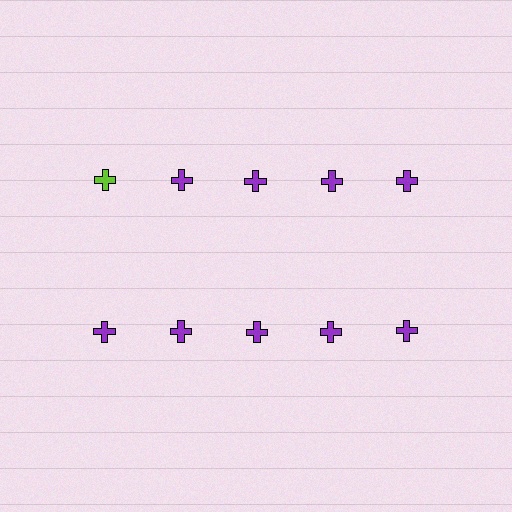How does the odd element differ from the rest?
It has a different color: lime instead of purple.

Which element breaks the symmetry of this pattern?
The lime cross in the top row, leftmost column breaks the symmetry. All other shapes are purple crosses.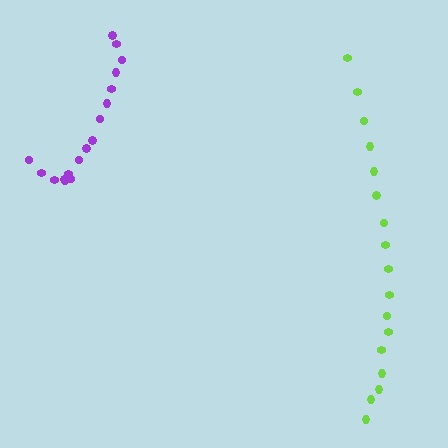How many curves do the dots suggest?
There are 2 distinct paths.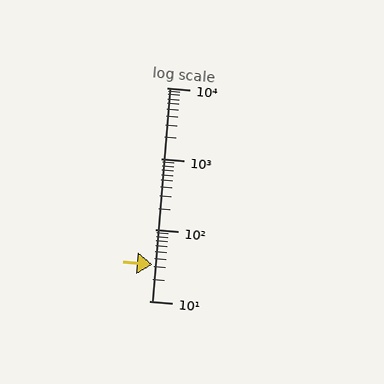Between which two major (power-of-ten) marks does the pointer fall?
The pointer is between 10 and 100.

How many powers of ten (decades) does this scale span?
The scale spans 3 decades, from 10 to 10000.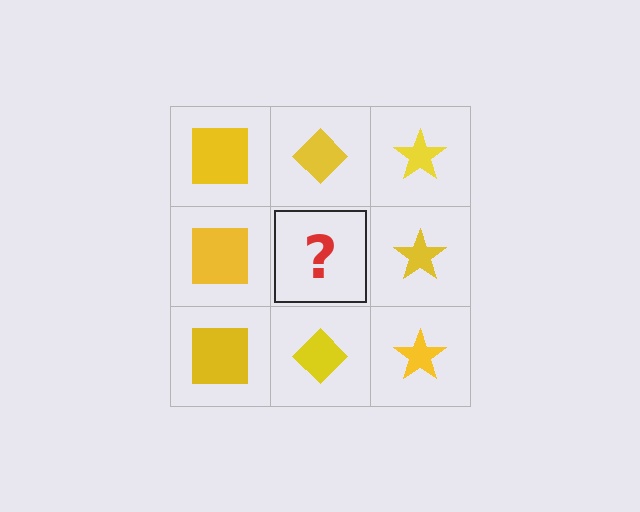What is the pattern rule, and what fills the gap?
The rule is that each column has a consistent shape. The gap should be filled with a yellow diamond.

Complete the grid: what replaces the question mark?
The question mark should be replaced with a yellow diamond.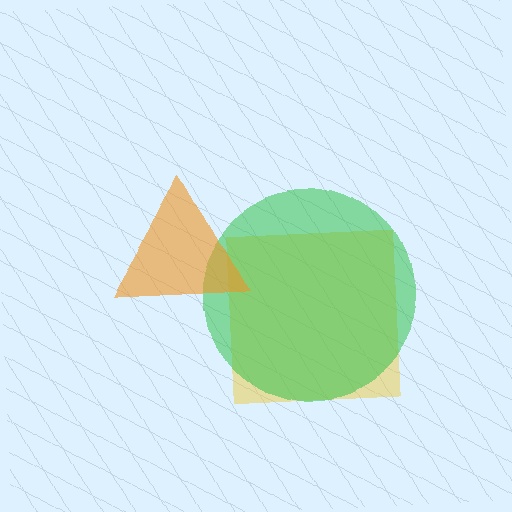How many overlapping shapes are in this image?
There are 3 overlapping shapes in the image.